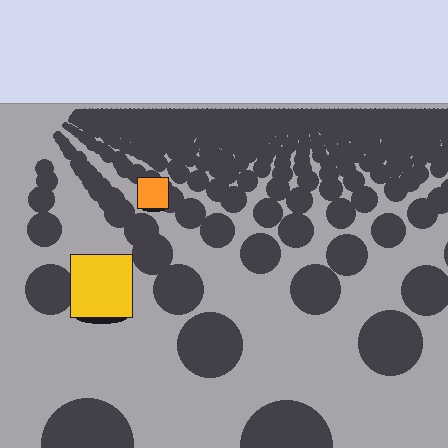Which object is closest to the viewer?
The yellow square is closest. The texture marks near it are larger and more spread out.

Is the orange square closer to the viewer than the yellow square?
No. The yellow square is closer — you can tell from the texture gradient: the ground texture is coarser near it.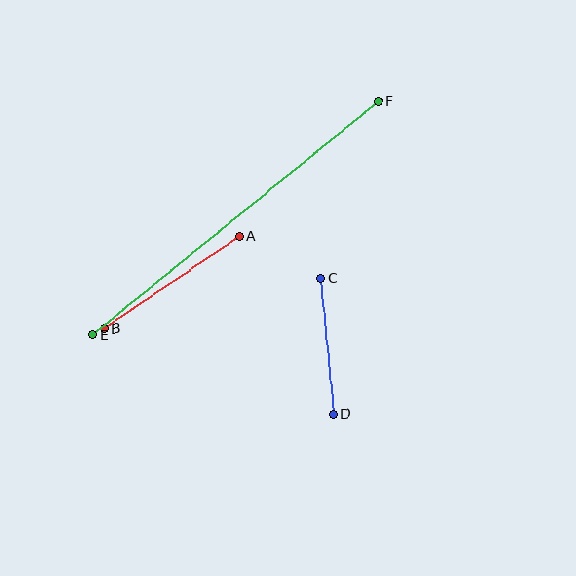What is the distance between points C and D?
The distance is approximately 136 pixels.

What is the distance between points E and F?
The distance is approximately 369 pixels.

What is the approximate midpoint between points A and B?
The midpoint is at approximately (172, 282) pixels.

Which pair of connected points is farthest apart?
Points E and F are farthest apart.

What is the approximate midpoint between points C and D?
The midpoint is at approximately (327, 346) pixels.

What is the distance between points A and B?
The distance is approximately 163 pixels.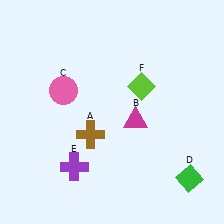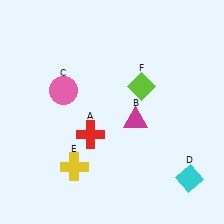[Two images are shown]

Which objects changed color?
A changed from brown to red. D changed from green to cyan. E changed from purple to yellow.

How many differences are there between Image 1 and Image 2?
There are 3 differences between the two images.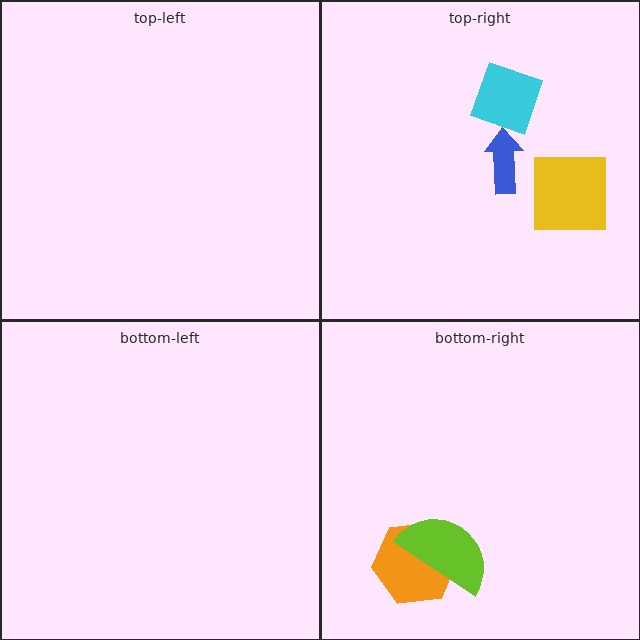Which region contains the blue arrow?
The top-right region.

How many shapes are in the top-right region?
3.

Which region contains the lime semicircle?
The bottom-right region.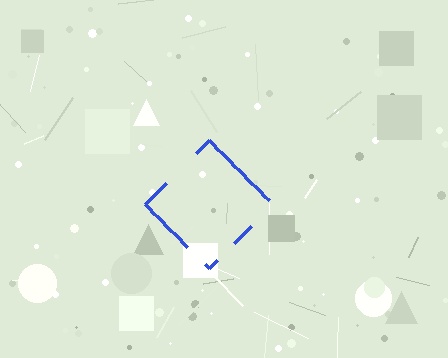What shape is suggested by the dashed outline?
The dashed outline suggests a diamond.